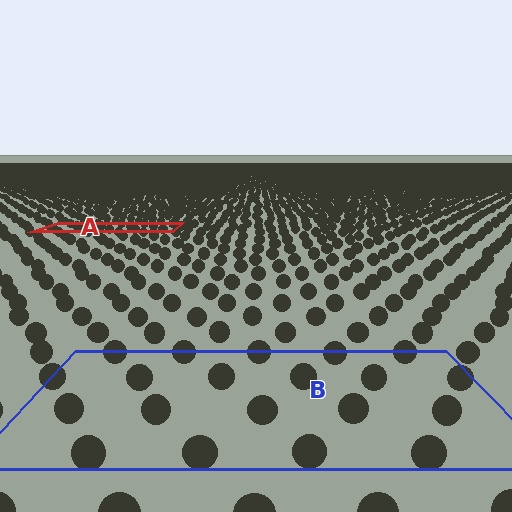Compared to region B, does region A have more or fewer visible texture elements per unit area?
Region A has more texture elements per unit area — they are packed more densely because it is farther away.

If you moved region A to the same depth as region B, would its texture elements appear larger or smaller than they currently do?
They would appear larger. At a closer depth, the same texture elements are projected at a bigger on-screen size.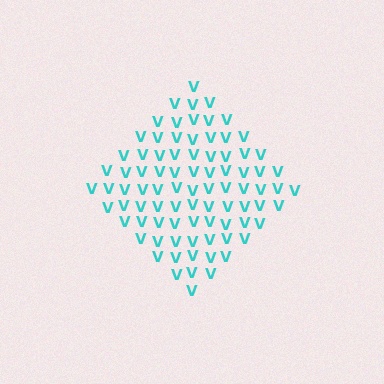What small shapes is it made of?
It is made of small letter V's.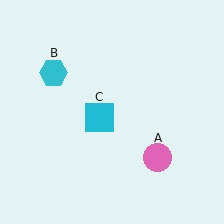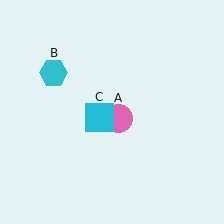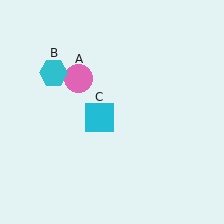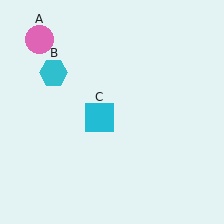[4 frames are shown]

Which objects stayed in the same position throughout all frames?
Cyan hexagon (object B) and cyan square (object C) remained stationary.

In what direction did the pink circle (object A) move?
The pink circle (object A) moved up and to the left.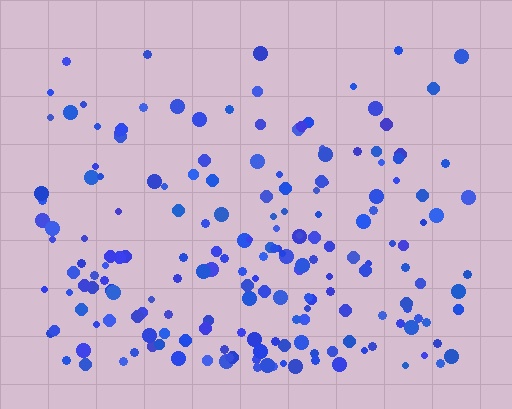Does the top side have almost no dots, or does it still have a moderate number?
Still a moderate number, just noticeably fewer than the bottom.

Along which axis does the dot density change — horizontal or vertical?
Vertical.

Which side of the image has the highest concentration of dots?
The bottom.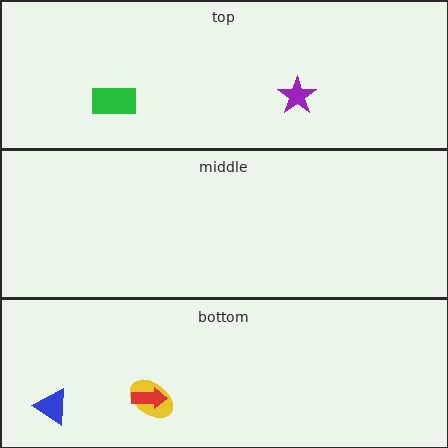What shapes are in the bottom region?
The blue triangle, the yellow ellipse, the red arrow.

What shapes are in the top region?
The green rectangle, the purple star.